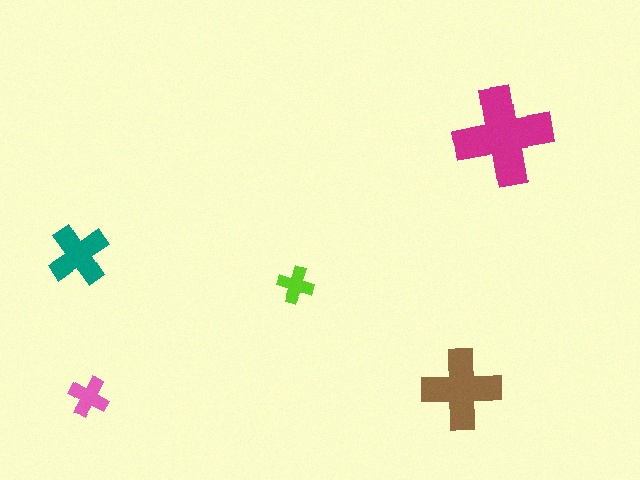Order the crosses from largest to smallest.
the magenta one, the brown one, the teal one, the pink one, the lime one.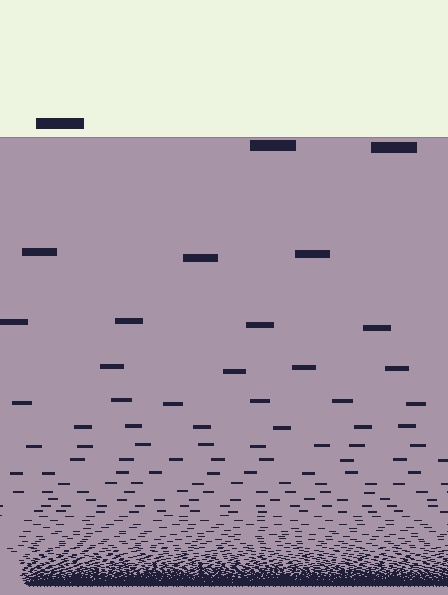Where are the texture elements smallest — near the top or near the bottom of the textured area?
Near the bottom.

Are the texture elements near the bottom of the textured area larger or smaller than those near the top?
Smaller. The gradient is inverted — elements near the bottom are smaller and denser.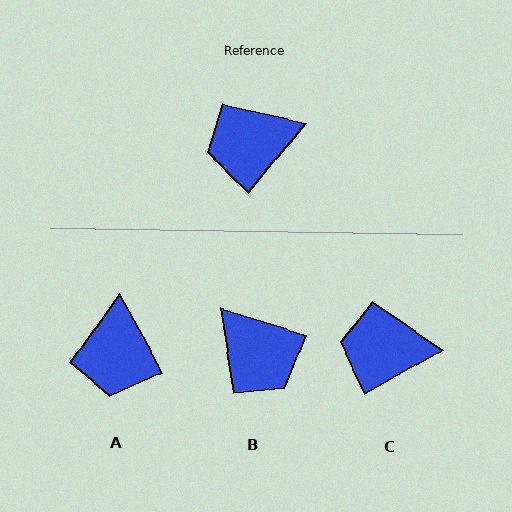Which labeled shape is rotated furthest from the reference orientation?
B, about 112 degrees away.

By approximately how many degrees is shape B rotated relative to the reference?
Approximately 112 degrees counter-clockwise.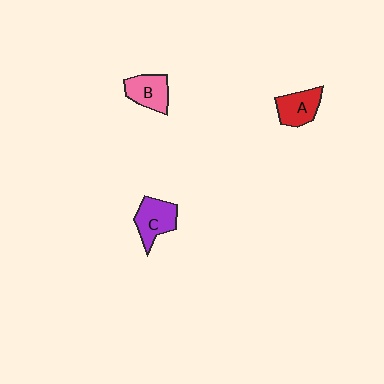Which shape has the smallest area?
Shape B (pink).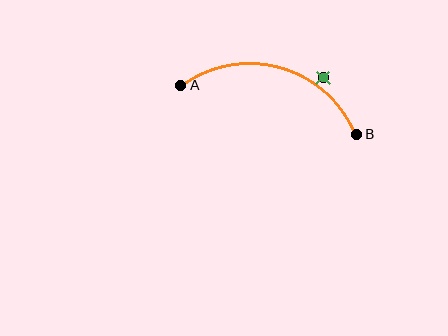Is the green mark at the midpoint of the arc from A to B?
No — the green mark does not lie on the arc at all. It sits slightly outside the curve.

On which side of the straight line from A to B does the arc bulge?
The arc bulges above the straight line connecting A and B.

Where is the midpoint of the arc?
The arc midpoint is the point on the curve farthest from the straight line joining A and B. It sits above that line.